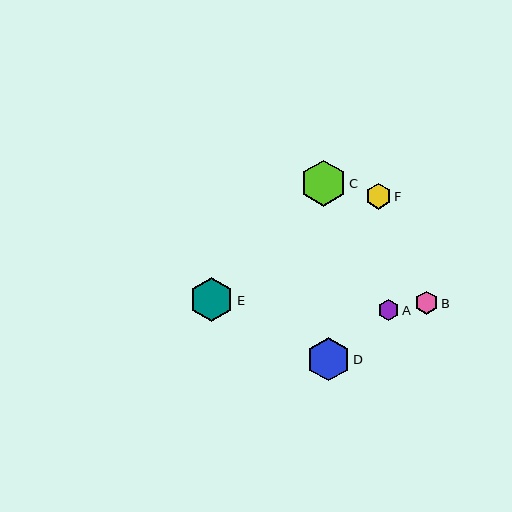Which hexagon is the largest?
Hexagon C is the largest with a size of approximately 46 pixels.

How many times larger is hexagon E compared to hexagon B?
Hexagon E is approximately 1.9 times the size of hexagon B.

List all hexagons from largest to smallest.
From largest to smallest: C, E, D, F, B, A.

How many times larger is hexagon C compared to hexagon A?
Hexagon C is approximately 2.2 times the size of hexagon A.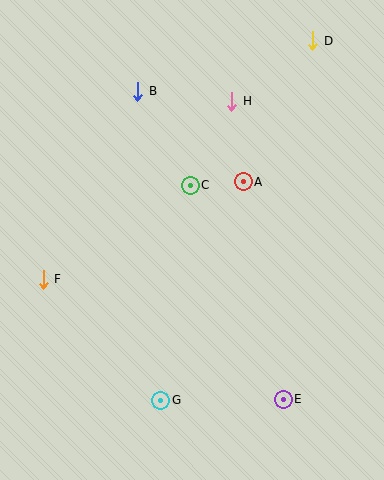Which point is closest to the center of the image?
Point C at (190, 185) is closest to the center.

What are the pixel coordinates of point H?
Point H is at (232, 101).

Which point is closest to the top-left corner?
Point B is closest to the top-left corner.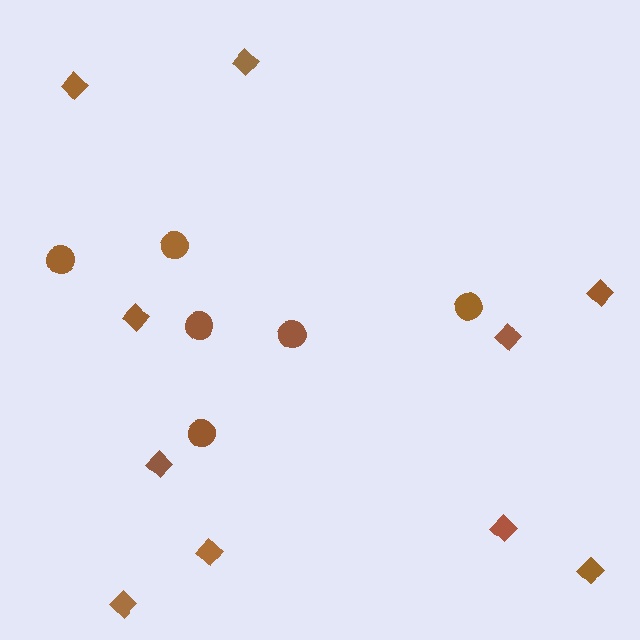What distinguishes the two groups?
There are 2 groups: one group of diamonds (10) and one group of circles (6).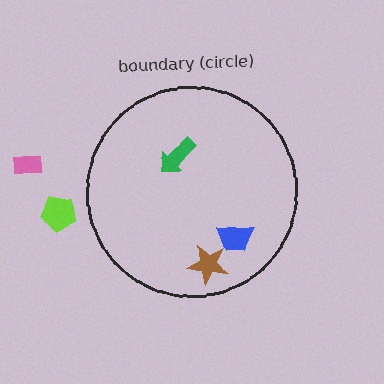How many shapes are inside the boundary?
3 inside, 2 outside.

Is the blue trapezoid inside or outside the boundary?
Inside.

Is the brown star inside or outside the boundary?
Inside.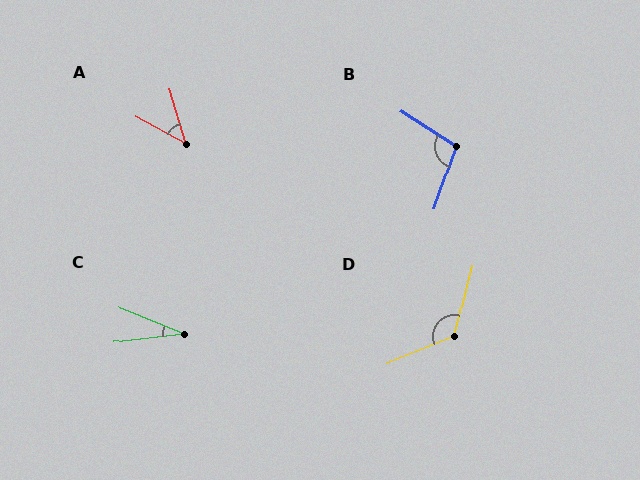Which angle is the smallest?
C, at approximately 28 degrees.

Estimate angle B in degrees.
Approximately 104 degrees.